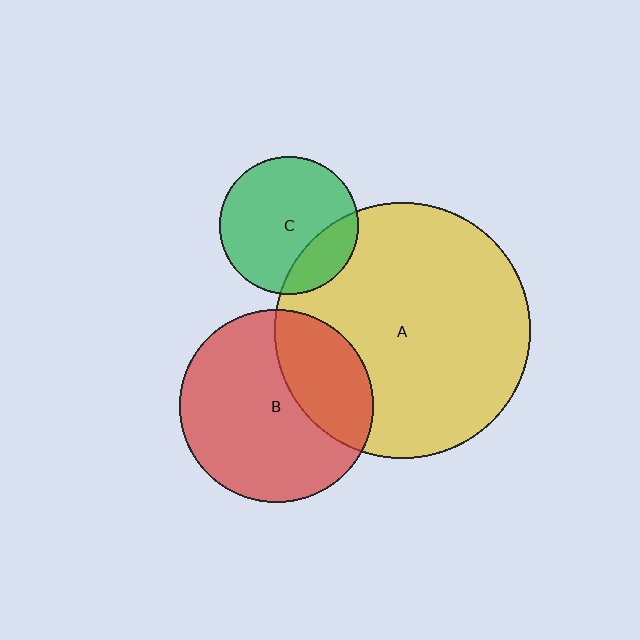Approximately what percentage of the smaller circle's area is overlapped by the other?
Approximately 20%.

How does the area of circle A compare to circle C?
Approximately 3.4 times.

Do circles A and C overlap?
Yes.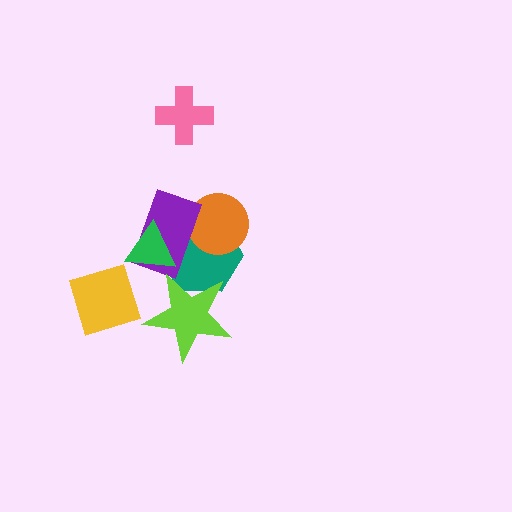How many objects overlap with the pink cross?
0 objects overlap with the pink cross.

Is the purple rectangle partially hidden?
Yes, it is partially covered by another shape.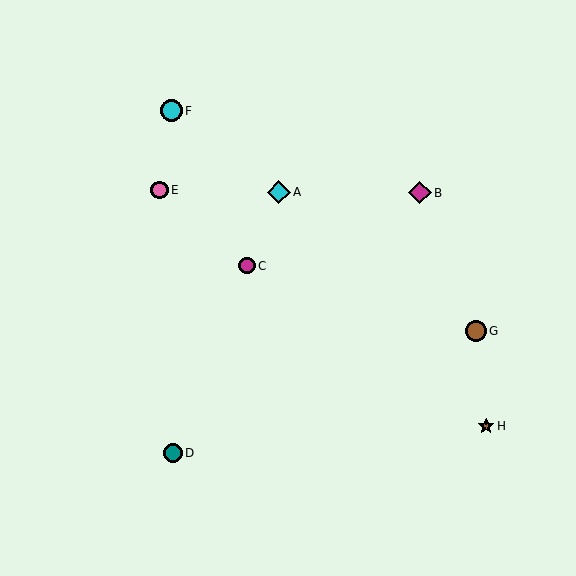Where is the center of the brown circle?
The center of the brown circle is at (476, 331).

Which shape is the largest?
The cyan diamond (labeled A) is the largest.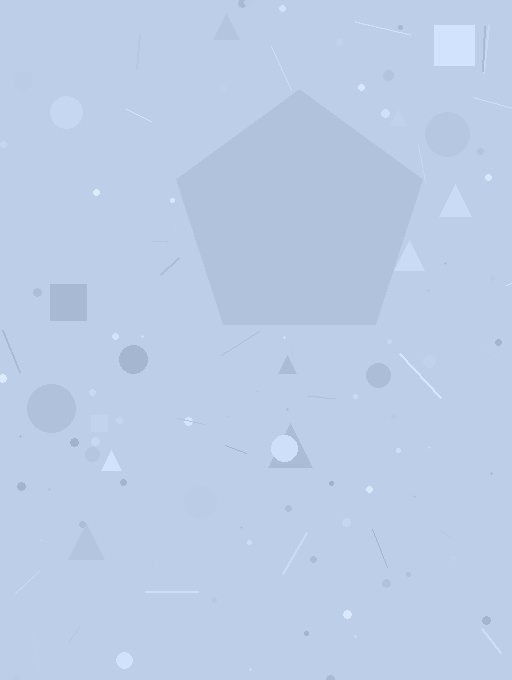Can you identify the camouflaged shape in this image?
The camouflaged shape is a pentagon.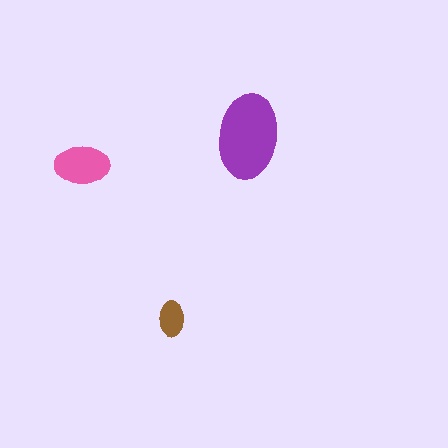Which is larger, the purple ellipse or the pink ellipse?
The purple one.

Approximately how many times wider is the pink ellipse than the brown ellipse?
About 1.5 times wider.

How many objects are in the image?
There are 3 objects in the image.